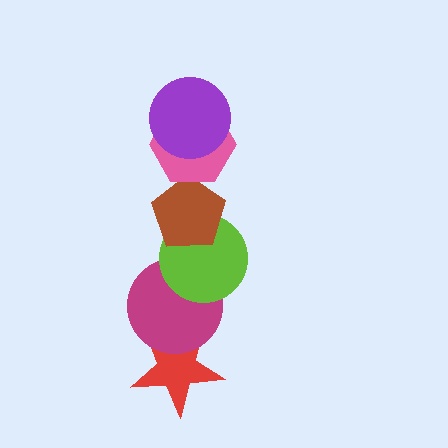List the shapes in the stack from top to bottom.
From top to bottom: the purple circle, the pink hexagon, the brown pentagon, the lime circle, the magenta circle, the red star.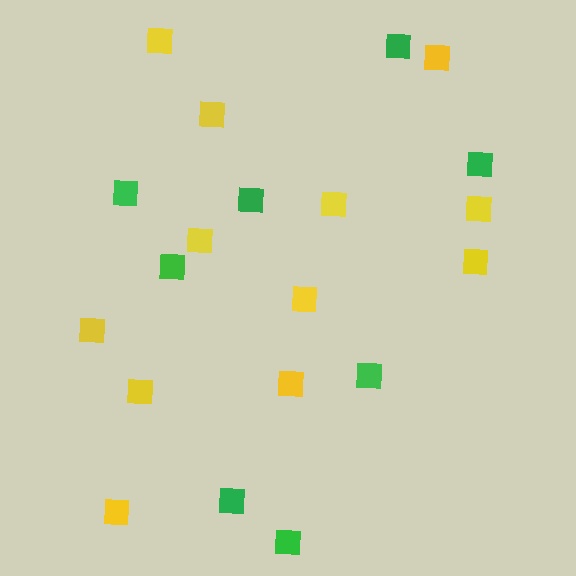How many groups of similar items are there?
There are 2 groups: one group of yellow squares (12) and one group of green squares (8).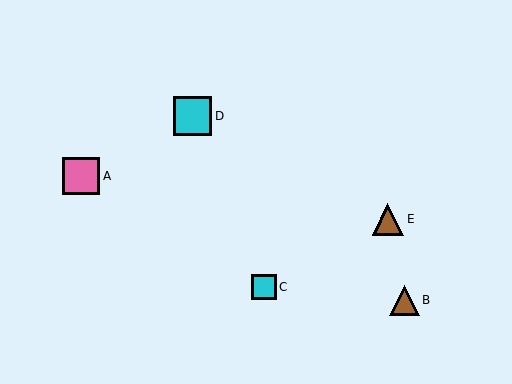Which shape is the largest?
The cyan square (labeled D) is the largest.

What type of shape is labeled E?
Shape E is a brown triangle.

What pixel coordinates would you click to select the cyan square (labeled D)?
Click at (193, 116) to select the cyan square D.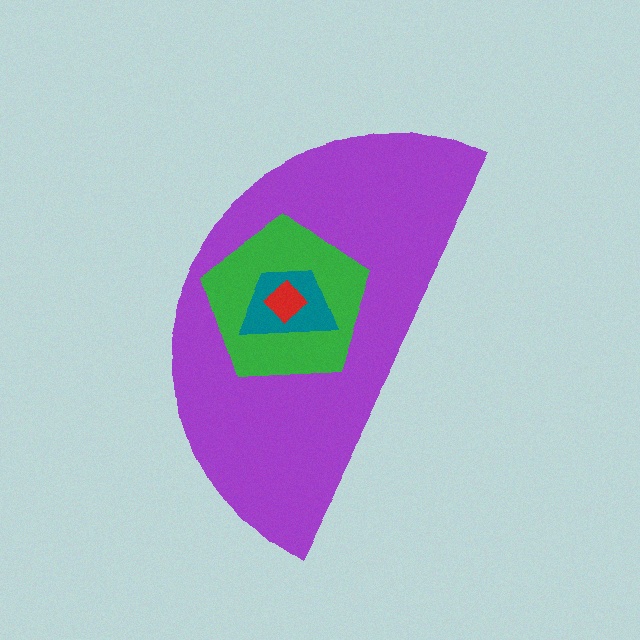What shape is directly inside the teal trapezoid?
The red diamond.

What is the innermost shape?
The red diamond.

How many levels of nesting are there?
4.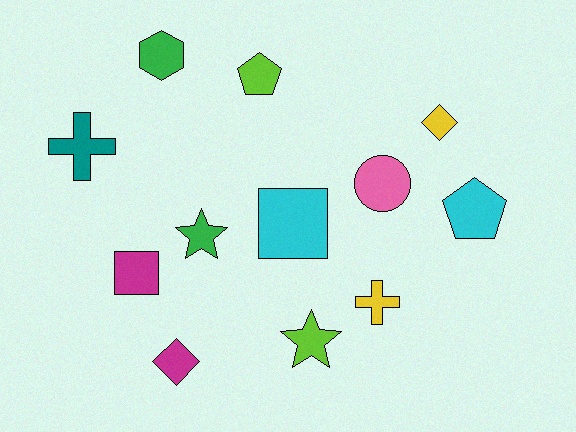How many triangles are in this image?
There are no triangles.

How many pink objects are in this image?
There is 1 pink object.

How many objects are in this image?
There are 12 objects.